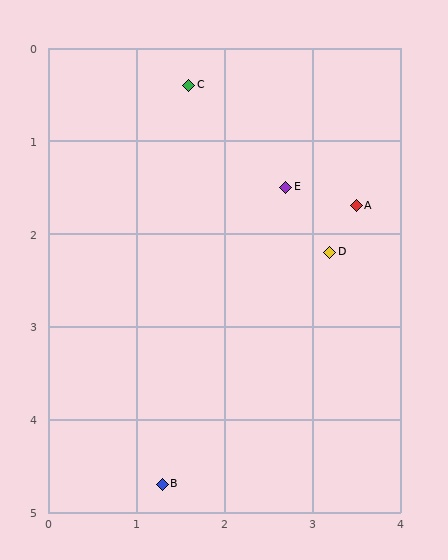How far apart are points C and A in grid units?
Points C and A are about 2.3 grid units apart.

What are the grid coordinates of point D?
Point D is at approximately (3.2, 2.2).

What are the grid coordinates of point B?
Point B is at approximately (1.3, 4.7).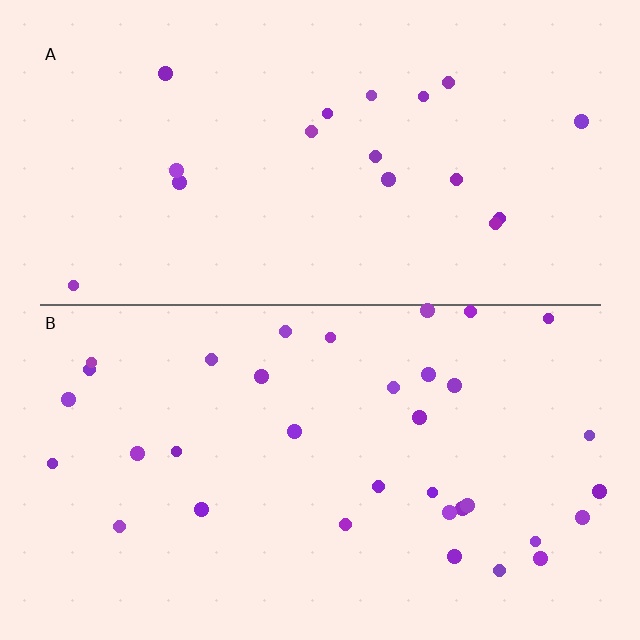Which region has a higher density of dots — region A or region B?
B (the bottom).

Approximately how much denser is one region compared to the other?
Approximately 2.0× — region B over region A.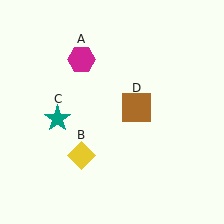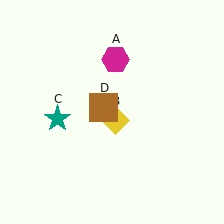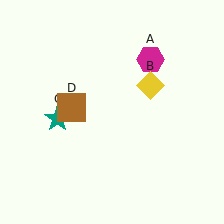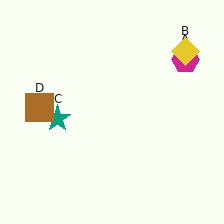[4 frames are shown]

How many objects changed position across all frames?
3 objects changed position: magenta hexagon (object A), yellow diamond (object B), brown square (object D).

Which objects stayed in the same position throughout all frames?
Teal star (object C) remained stationary.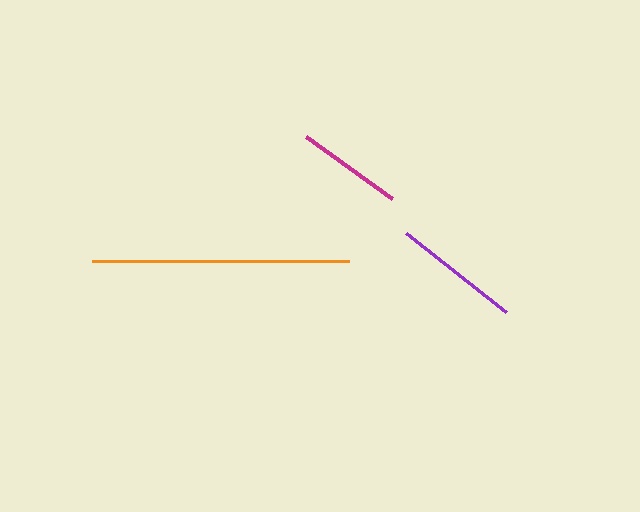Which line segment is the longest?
The orange line is the longest at approximately 256 pixels.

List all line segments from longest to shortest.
From longest to shortest: orange, purple, magenta.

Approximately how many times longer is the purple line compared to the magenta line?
The purple line is approximately 1.2 times the length of the magenta line.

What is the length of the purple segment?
The purple segment is approximately 127 pixels long.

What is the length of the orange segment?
The orange segment is approximately 256 pixels long.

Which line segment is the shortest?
The magenta line is the shortest at approximately 106 pixels.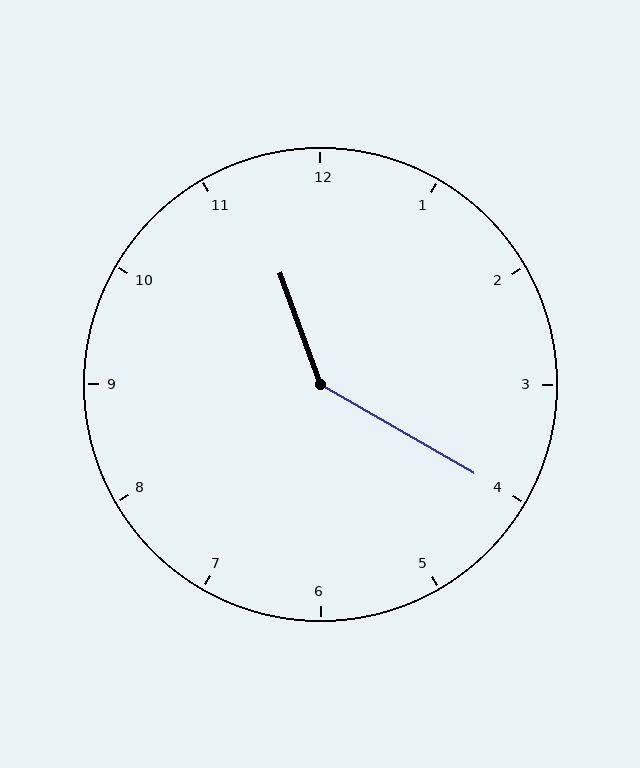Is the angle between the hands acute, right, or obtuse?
It is obtuse.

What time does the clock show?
11:20.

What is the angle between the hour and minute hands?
Approximately 140 degrees.